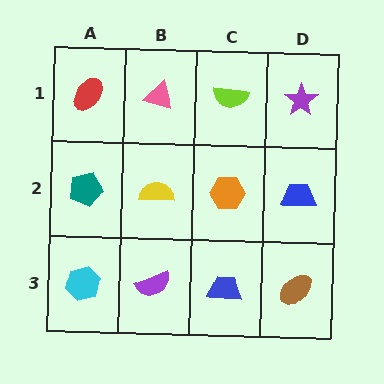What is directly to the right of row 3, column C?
A brown ellipse.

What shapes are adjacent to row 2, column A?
A red ellipse (row 1, column A), a cyan hexagon (row 3, column A), a yellow semicircle (row 2, column B).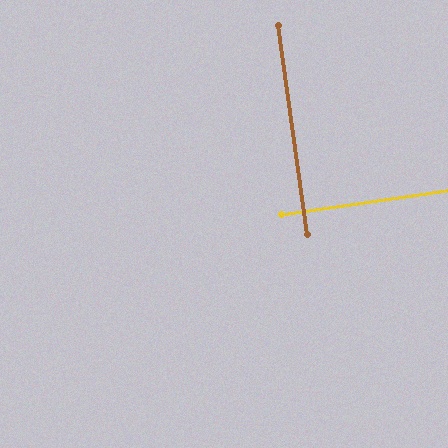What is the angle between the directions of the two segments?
Approximately 90 degrees.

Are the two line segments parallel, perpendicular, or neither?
Perpendicular — they meet at approximately 90°.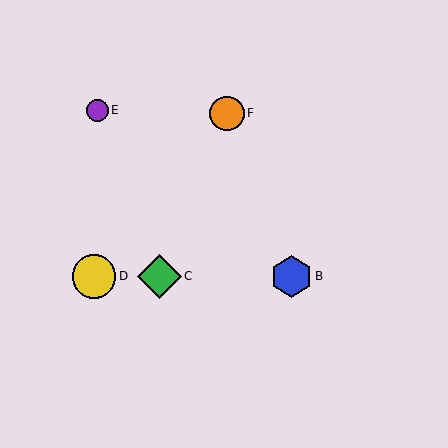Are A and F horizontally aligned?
No, A is at y≈276 and F is at y≈113.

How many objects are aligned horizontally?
4 objects (A, B, C, D) are aligned horizontally.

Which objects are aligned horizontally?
Objects A, B, C, D are aligned horizontally.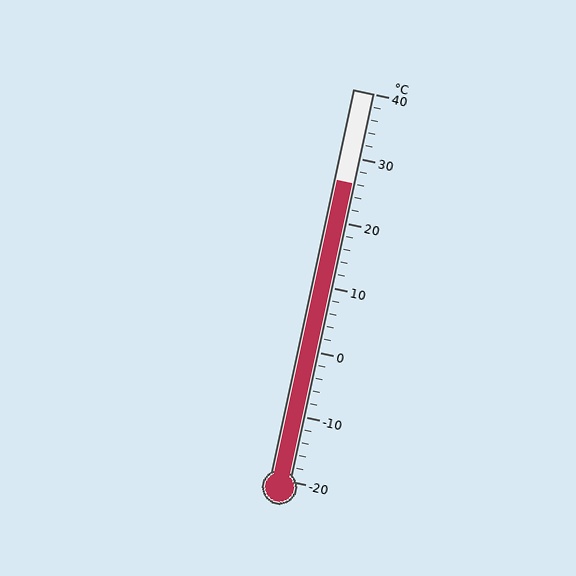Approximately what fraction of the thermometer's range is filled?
The thermometer is filled to approximately 75% of its range.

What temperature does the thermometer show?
The thermometer shows approximately 26°C.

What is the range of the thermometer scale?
The thermometer scale ranges from -20°C to 40°C.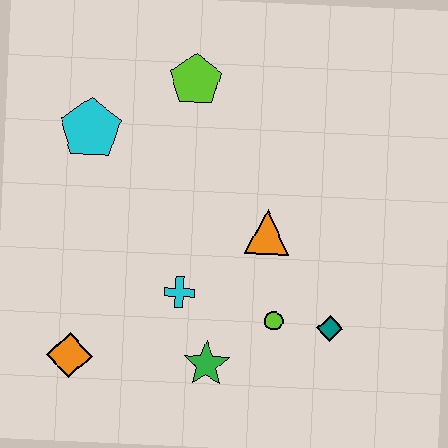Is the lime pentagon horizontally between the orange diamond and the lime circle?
Yes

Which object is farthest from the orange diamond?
The lime pentagon is farthest from the orange diamond.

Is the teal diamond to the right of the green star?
Yes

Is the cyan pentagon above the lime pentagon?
No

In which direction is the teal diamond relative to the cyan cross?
The teal diamond is to the right of the cyan cross.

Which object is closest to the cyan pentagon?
The lime pentagon is closest to the cyan pentagon.